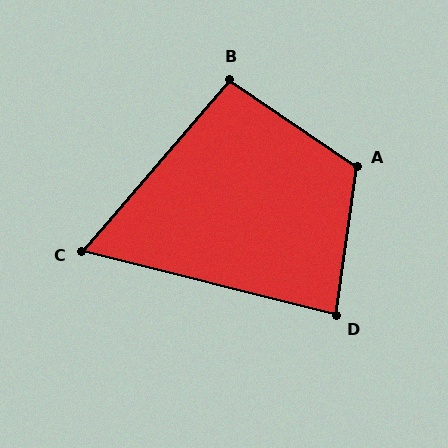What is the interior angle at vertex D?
Approximately 84 degrees (acute).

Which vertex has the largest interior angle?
A, at approximately 117 degrees.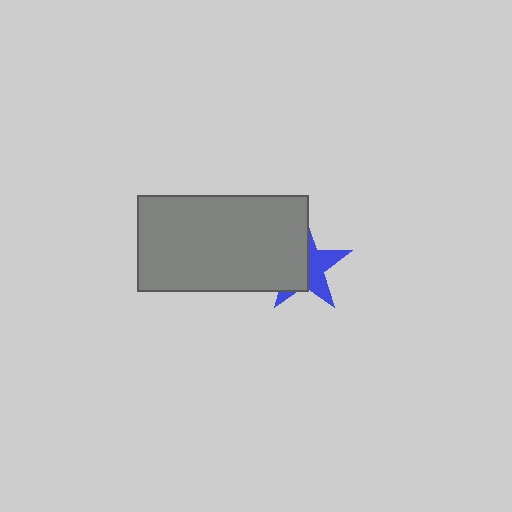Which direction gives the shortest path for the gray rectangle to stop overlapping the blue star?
Moving left gives the shortest separation.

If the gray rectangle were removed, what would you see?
You would see the complete blue star.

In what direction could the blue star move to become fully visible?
The blue star could move right. That would shift it out from behind the gray rectangle entirely.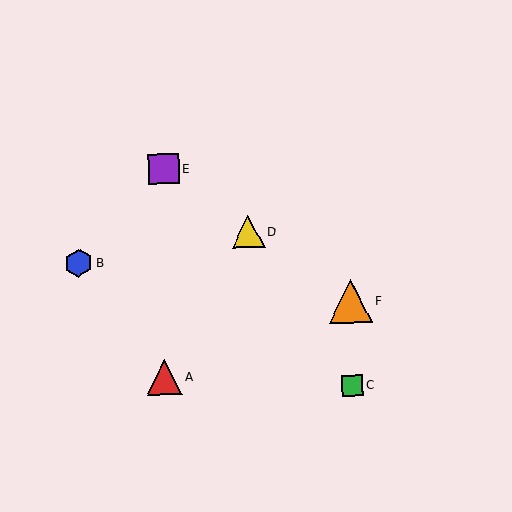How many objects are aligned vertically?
2 objects (C, F) are aligned vertically.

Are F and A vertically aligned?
No, F is at x≈350 and A is at x≈164.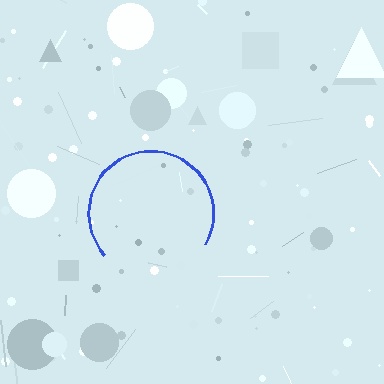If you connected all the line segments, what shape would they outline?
They would outline a circle.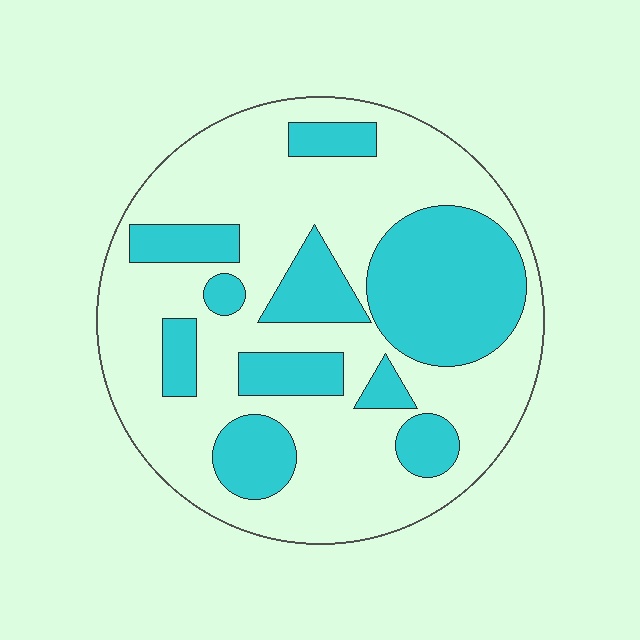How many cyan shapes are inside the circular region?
10.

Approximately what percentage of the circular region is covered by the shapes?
Approximately 35%.